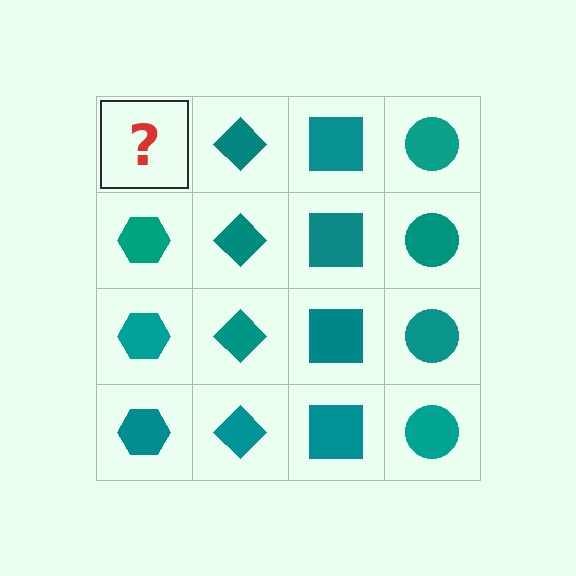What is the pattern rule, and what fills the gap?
The rule is that each column has a consistent shape. The gap should be filled with a teal hexagon.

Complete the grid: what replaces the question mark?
The question mark should be replaced with a teal hexagon.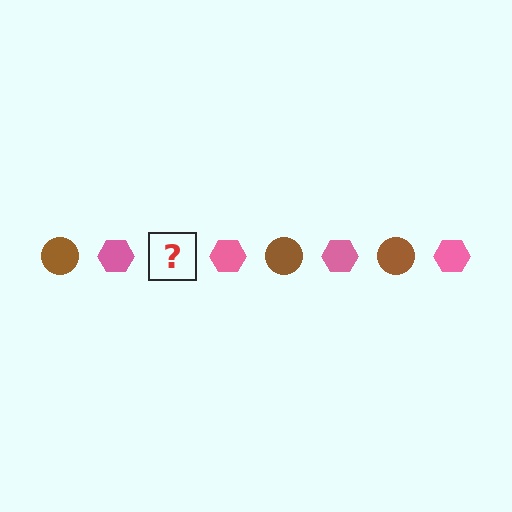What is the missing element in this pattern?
The missing element is a brown circle.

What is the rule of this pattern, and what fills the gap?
The rule is that the pattern alternates between brown circle and pink hexagon. The gap should be filled with a brown circle.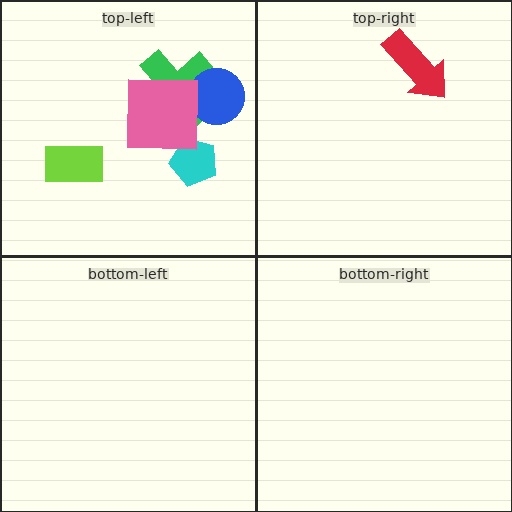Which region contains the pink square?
The top-left region.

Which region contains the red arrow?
The top-right region.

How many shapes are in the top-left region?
5.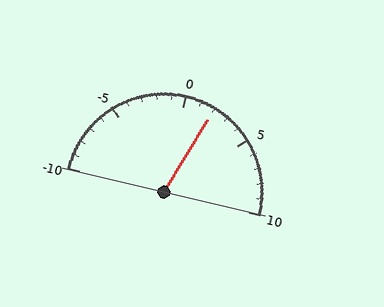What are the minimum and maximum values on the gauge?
The gauge ranges from -10 to 10.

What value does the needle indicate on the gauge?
The needle indicates approximately 2.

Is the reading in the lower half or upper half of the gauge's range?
The reading is in the upper half of the range (-10 to 10).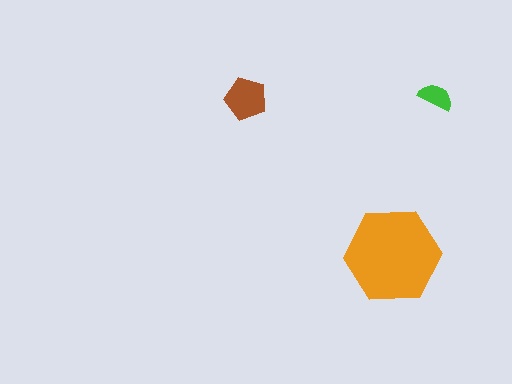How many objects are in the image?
There are 3 objects in the image.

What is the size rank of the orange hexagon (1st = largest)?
1st.